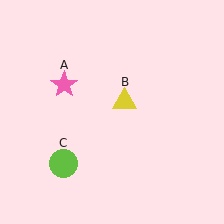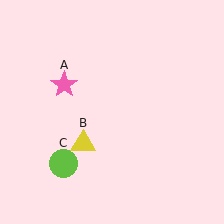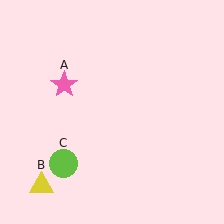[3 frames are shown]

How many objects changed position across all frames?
1 object changed position: yellow triangle (object B).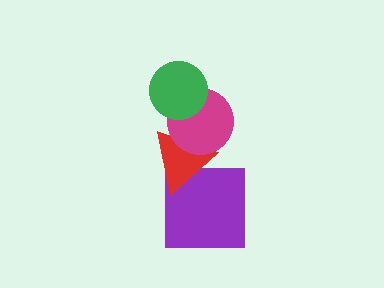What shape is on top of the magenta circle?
The green circle is on top of the magenta circle.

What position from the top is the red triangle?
The red triangle is 3rd from the top.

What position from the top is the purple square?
The purple square is 4th from the top.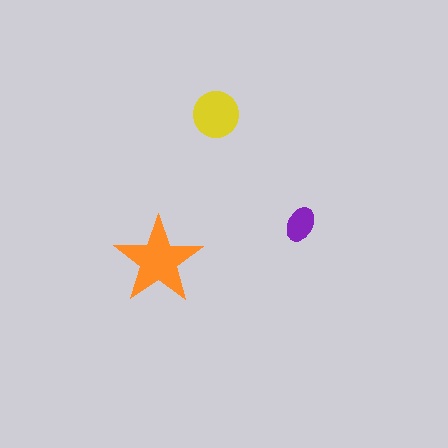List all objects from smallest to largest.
The purple ellipse, the yellow circle, the orange star.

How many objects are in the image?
There are 3 objects in the image.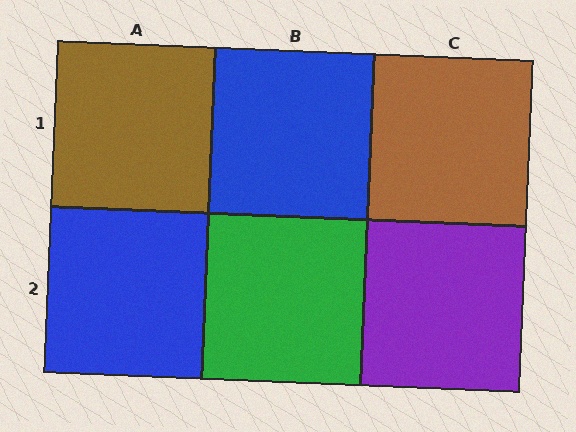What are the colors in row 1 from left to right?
Brown, blue, brown.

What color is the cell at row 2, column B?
Green.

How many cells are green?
1 cell is green.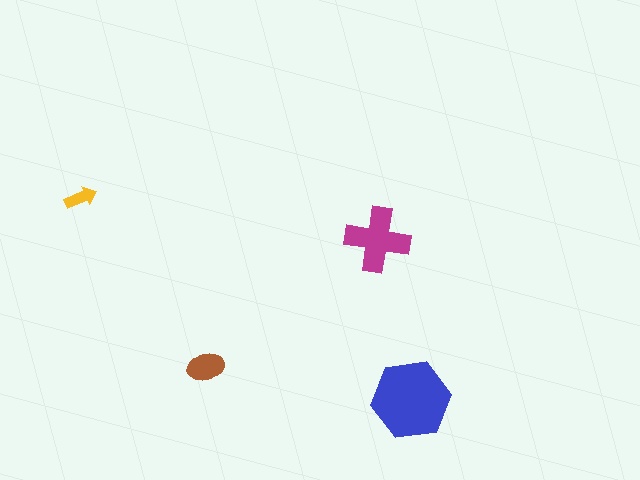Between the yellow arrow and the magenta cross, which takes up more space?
The magenta cross.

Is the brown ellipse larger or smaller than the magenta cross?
Smaller.